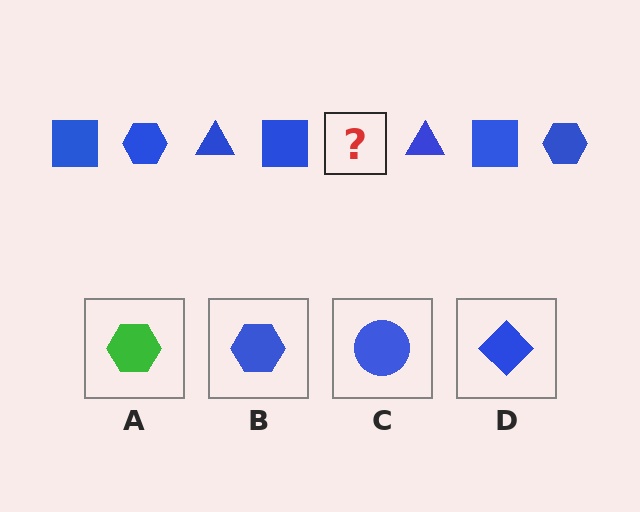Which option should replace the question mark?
Option B.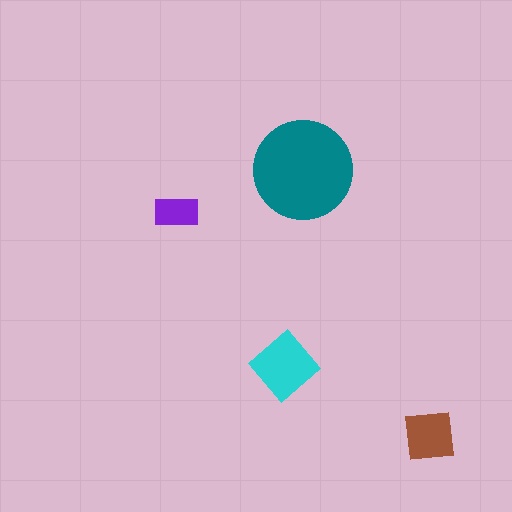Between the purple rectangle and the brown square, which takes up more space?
The brown square.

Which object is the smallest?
The purple rectangle.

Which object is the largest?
The teal circle.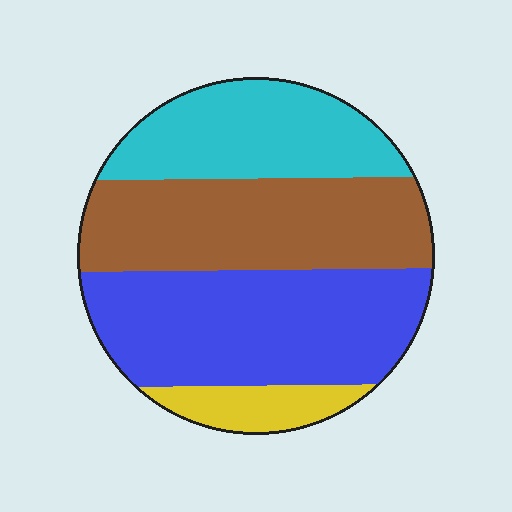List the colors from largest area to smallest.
From largest to smallest: blue, brown, cyan, yellow.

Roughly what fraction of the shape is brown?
Brown takes up about one third (1/3) of the shape.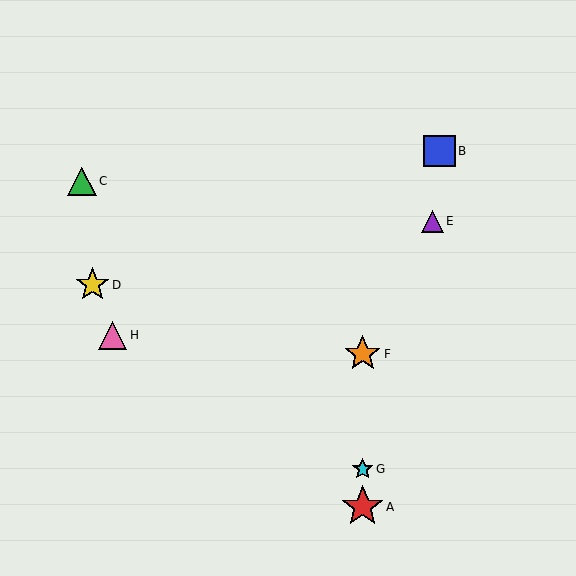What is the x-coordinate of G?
Object G is at x≈363.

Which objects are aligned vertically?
Objects A, F, G are aligned vertically.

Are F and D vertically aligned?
No, F is at x≈363 and D is at x≈92.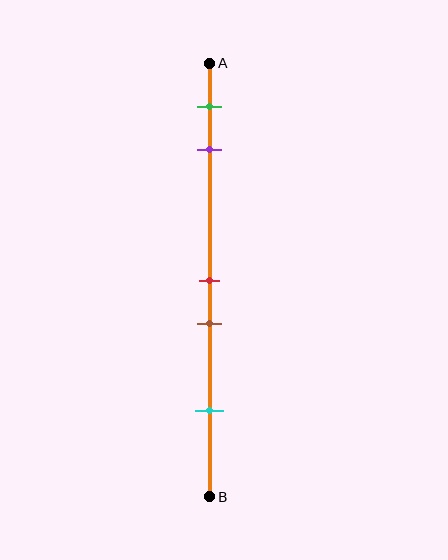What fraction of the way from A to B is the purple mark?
The purple mark is approximately 20% (0.2) of the way from A to B.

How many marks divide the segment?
There are 5 marks dividing the segment.